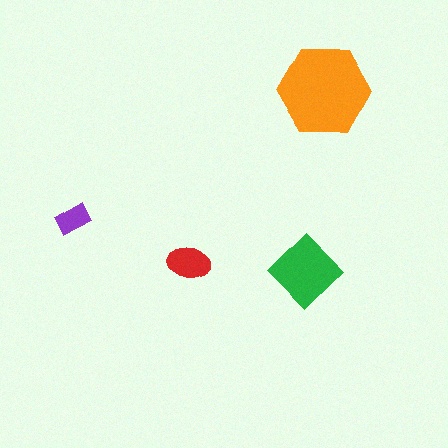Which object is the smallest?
The purple rectangle.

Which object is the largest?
The orange hexagon.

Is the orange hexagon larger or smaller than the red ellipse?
Larger.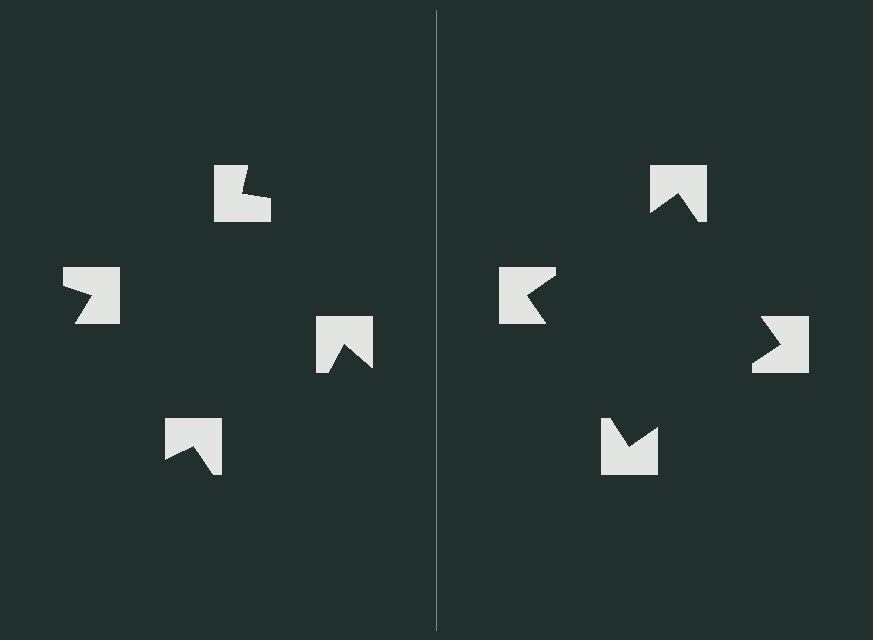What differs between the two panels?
The notched squares are positioned identically on both sides; only the wedge orientations differ. On the right they align to a square; on the left they are misaligned.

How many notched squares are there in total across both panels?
8 — 4 on each side.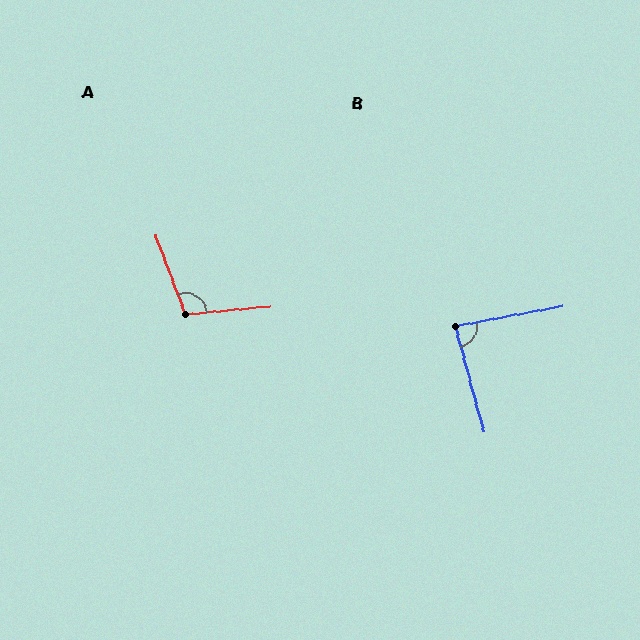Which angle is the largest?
A, at approximately 105 degrees.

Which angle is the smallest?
B, at approximately 85 degrees.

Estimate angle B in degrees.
Approximately 85 degrees.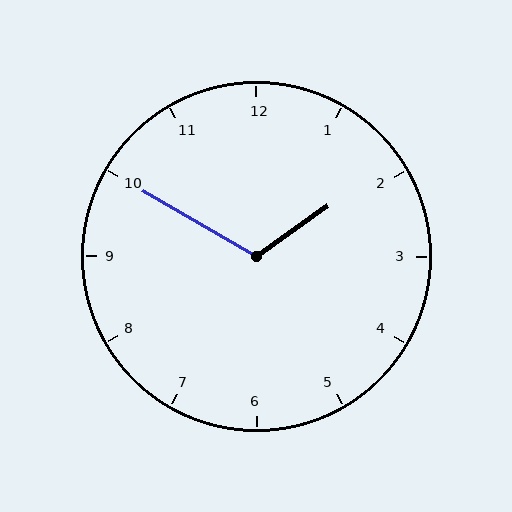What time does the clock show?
1:50.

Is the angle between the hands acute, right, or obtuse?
It is obtuse.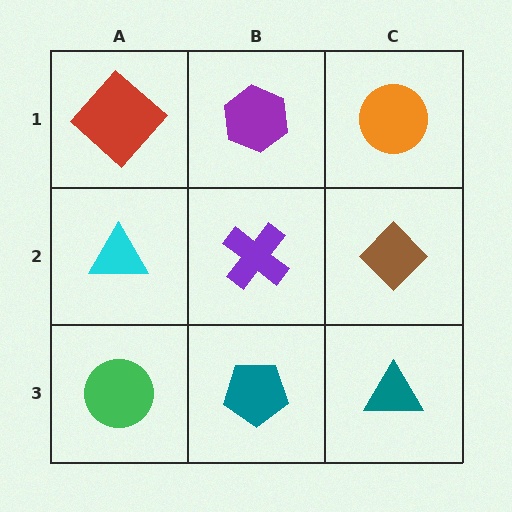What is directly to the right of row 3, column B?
A teal triangle.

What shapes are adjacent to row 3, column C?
A brown diamond (row 2, column C), a teal pentagon (row 3, column B).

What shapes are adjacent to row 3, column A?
A cyan triangle (row 2, column A), a teal pentagon (row 3, column B).